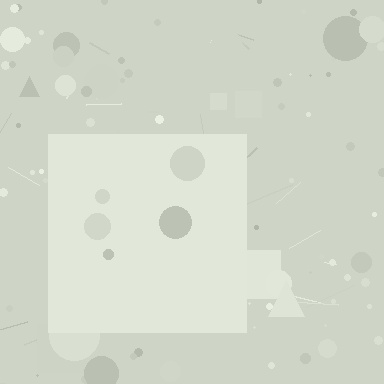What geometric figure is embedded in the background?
A square is embedded in the background.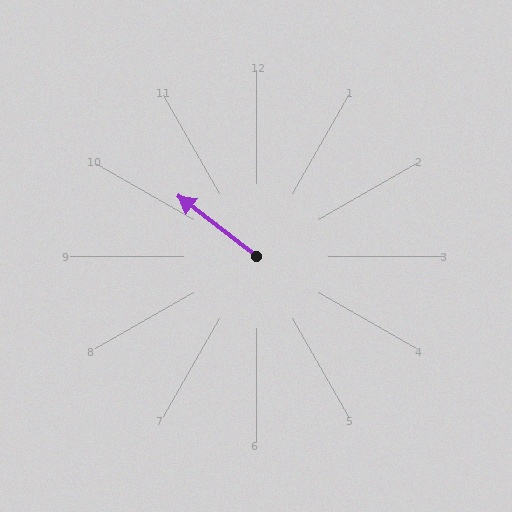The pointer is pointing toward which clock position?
Roughly 10 o'clock.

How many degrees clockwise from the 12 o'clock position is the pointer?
Approximately 307 degrees.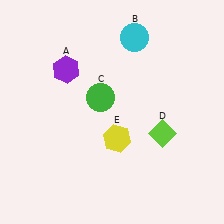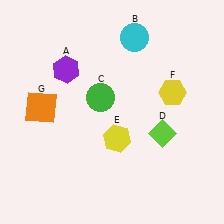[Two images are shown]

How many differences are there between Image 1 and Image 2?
There are 2 differences between the two images.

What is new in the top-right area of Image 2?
A yellow hexagon (F) was added in the top-right area of Image 2.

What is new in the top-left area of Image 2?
An orange square (G) was added in the top-left area of Image 2.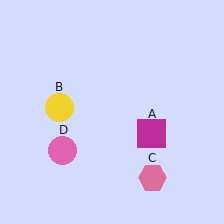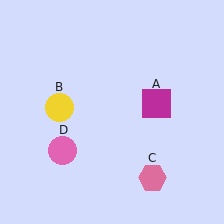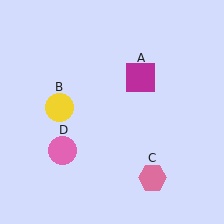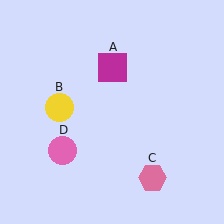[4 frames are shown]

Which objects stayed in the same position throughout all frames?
Yellow circle (object B) and pink hexagon (object C) and pink circle (object D) remained stationary.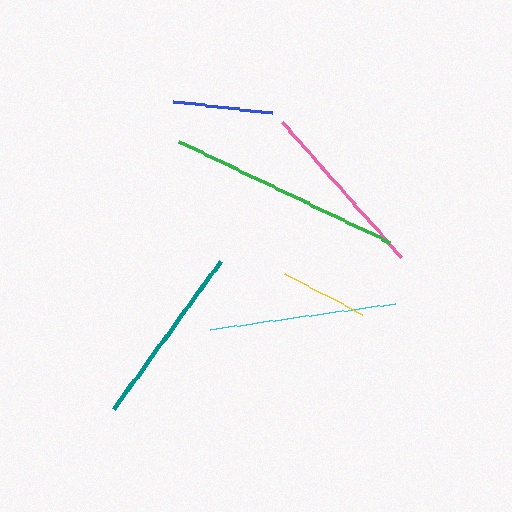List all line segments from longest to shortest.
From longest to shortest: green, cyan, teal, pink, blue, yellow.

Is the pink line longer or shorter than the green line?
The green line is longer than the pink line.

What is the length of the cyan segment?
The cyan segment is approximately 187 pixels long.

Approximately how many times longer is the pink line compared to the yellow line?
The pink line is approximately 2.1 times the length of the yellow line.